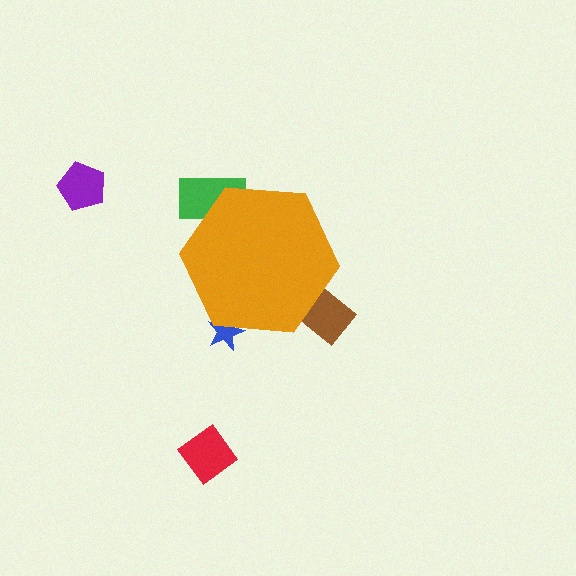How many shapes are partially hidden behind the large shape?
3 shapes are partially hidden.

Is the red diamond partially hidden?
No, the red diamond is fully visible.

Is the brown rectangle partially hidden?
Yes, the brown rectangle is partially hidden behind the orange hexagon.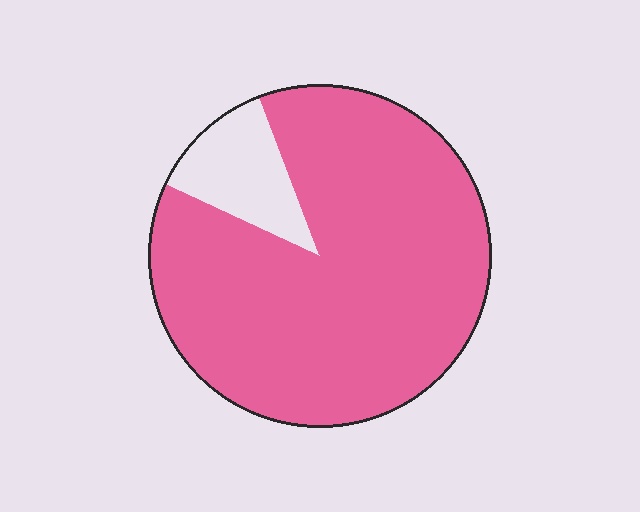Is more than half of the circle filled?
Yes.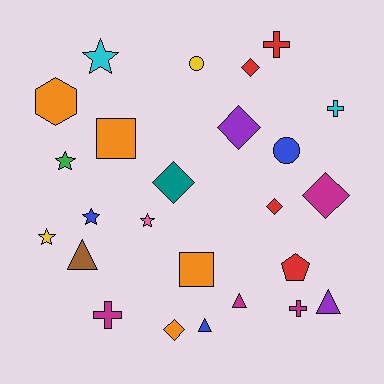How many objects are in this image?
There are 25 objects.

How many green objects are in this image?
There is 1 green object.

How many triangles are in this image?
There are 4 triangles.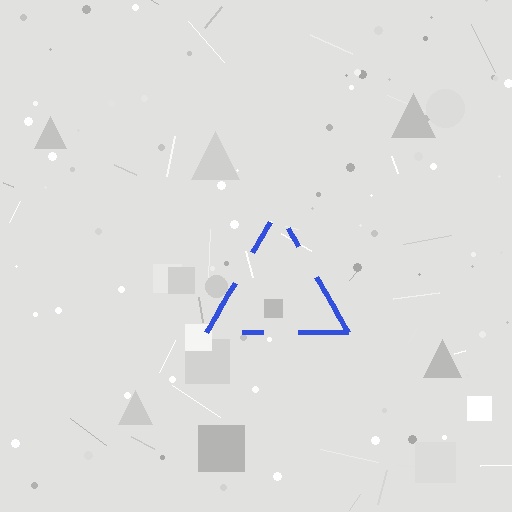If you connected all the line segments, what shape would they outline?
They would outline a triangle.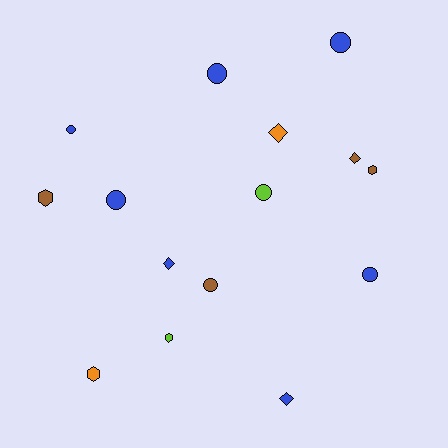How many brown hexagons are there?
There are 2 brown hexagons.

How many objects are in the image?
There are 15 objects.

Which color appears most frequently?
Blue, with 7 objects.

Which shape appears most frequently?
Circle, with 7 objects.